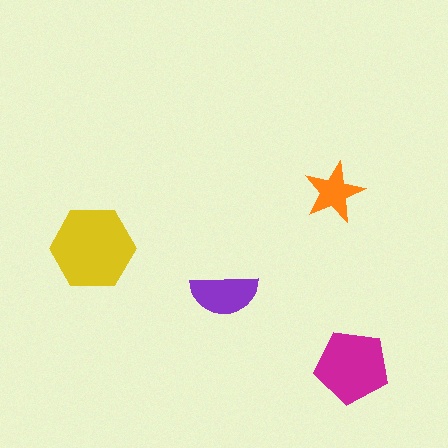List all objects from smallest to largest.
The orange star, the purple semicircle, the magenta pentagon, the yellow hexagon.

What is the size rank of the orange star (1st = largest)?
4th.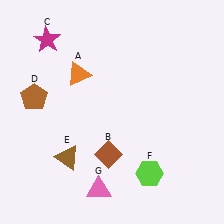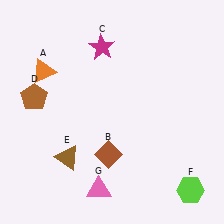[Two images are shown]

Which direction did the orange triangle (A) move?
The orange triangle (A) moved left.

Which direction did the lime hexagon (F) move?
The lime hexagon (F) moved right.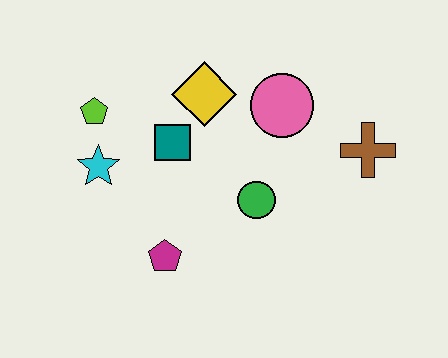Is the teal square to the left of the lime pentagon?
No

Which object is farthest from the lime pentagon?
The brown cross is farthest from the lime pentagon.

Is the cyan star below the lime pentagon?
Yes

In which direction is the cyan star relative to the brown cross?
The cyan star is to the left of the brown cross.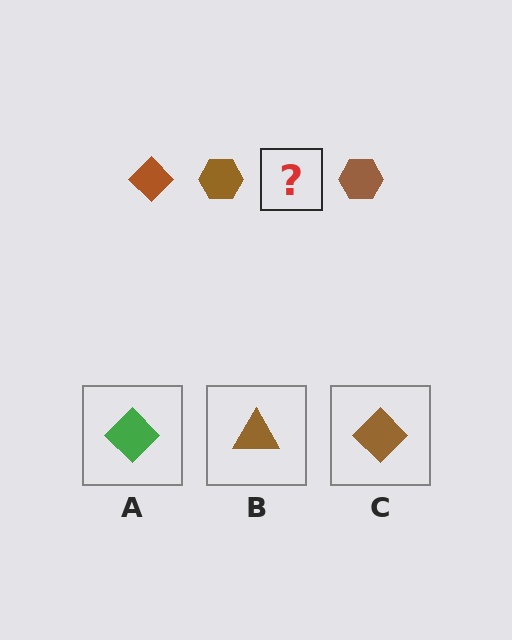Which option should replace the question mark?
Option C.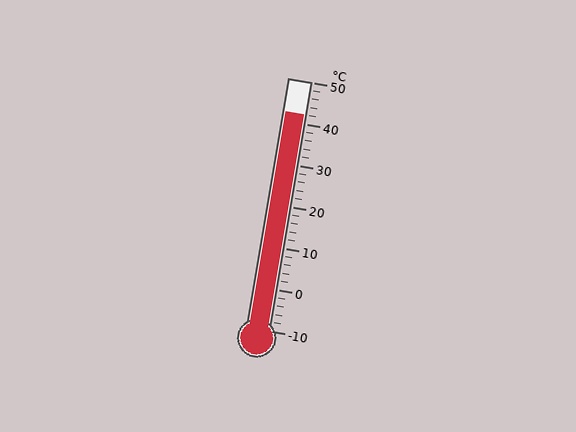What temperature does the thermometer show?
The thermometer shows approximately 42°C.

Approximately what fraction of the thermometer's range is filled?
The thermometer is filled to approximately 85% of its range.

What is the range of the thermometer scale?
The thermometer scale ranges from -10°C to 50°C.